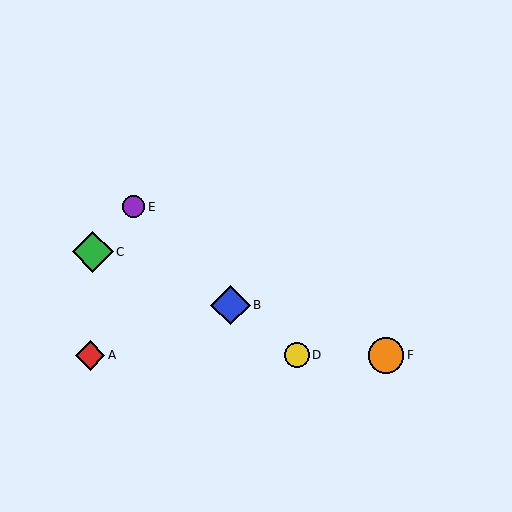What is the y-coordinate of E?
Object E is at y≈207.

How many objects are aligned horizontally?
3 objects (A, D, F) are aligned horizontally.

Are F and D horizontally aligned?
Yes, both are at y≈355.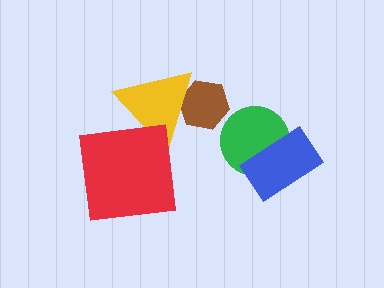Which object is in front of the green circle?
The blue rectangle is in front of the green circle.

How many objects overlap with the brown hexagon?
1 object overlaps with the brown hexagon.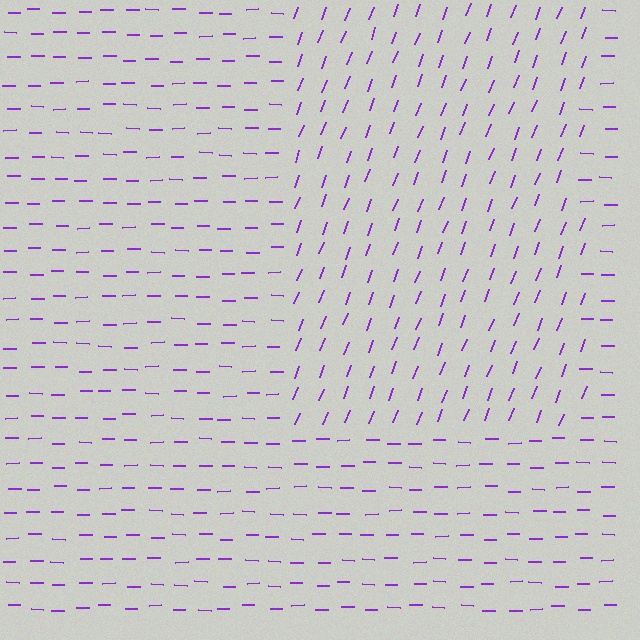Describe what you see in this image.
The image is filled with small purple line segments. A rectangle region in the image has lines oriented differently from the surrounding lines, creating a visible texture boundary.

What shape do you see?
I see a rectangle.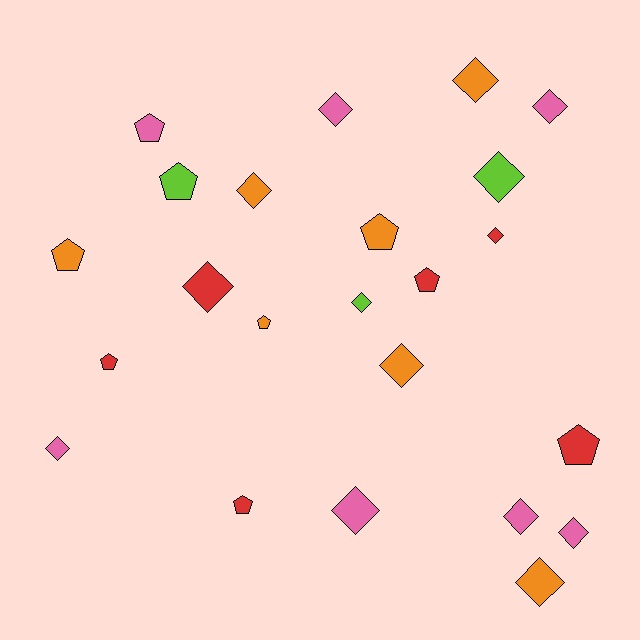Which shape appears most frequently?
Diamond, with 14 objects.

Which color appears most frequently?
Pink, with 7 objects.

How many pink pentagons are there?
There is 1 pink pentagon.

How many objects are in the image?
There are 23 objects.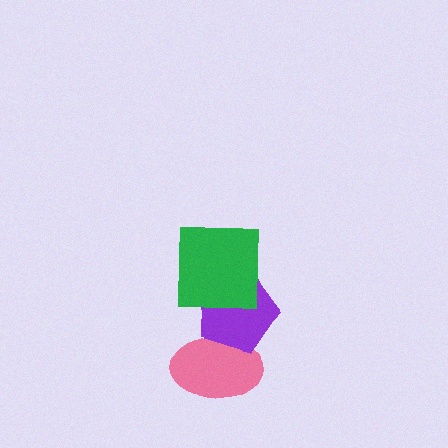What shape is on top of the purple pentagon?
The green square is on top of the purple pentagon.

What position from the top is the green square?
The green square is 1st from the top.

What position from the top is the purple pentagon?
The purple pentagon is 2nd from the top.